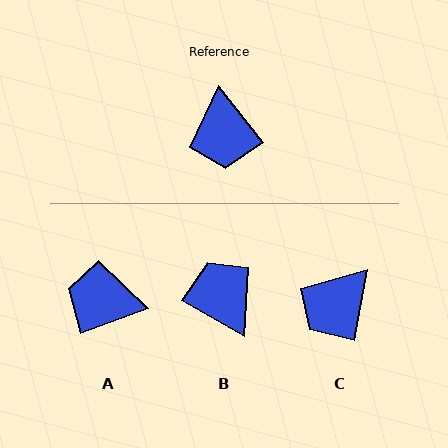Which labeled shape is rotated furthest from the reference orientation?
B, about 158 degrees away.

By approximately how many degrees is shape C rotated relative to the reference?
Approximately 48 degrees clockwise.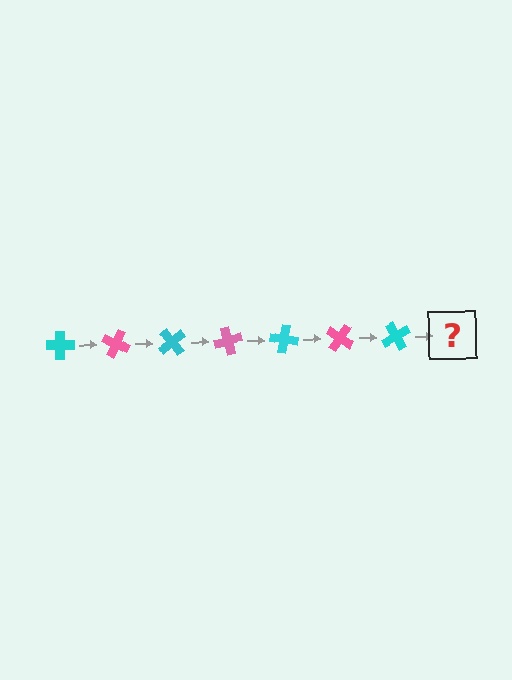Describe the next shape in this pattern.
It should be a pink cross, rotated 175 degrees from the start.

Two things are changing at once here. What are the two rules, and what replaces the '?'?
The two rules are that it rotates 25 degrees each step and the color cycles through cyan and pink. The '?' should be a pink cross, rotated 175 degrees from the start.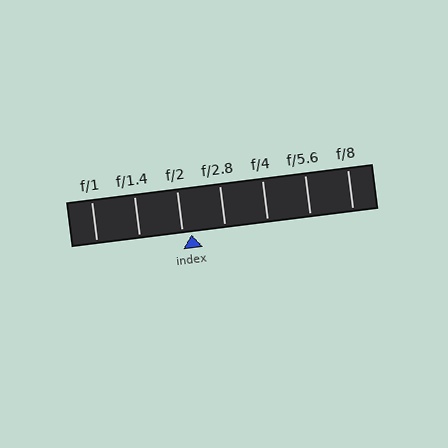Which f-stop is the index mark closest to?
The index mark is closest to f/2.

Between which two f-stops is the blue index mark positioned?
The index mark is between f/2 and f/2.8.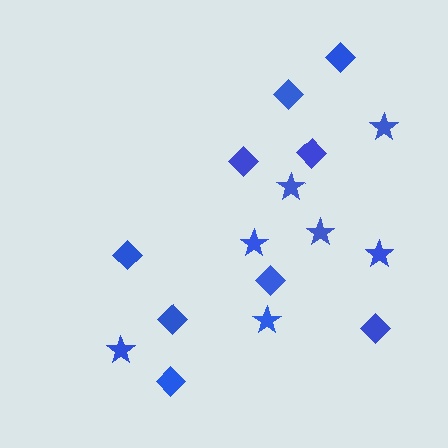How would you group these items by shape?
There are 2 groups: one group of diamonds (9) and one group of stars (7).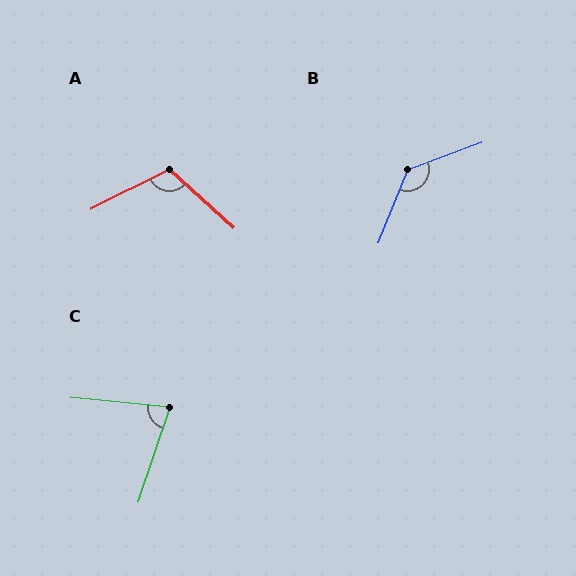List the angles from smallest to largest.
C (77°), A (111°), B (132°).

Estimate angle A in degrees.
Approximately 111 degrees.